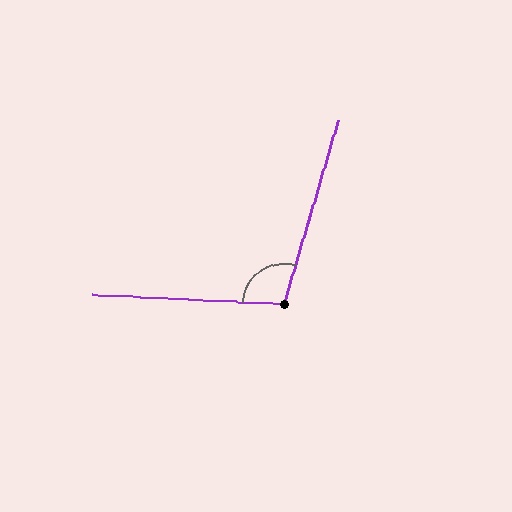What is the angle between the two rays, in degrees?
Approximately 103 degrees.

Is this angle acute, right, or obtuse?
It is obtuse.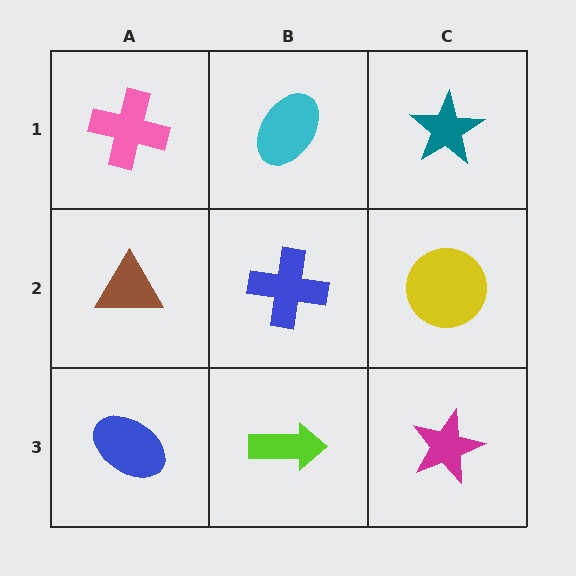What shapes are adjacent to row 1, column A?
A brown triangle (row 2, column A), a cyan ellipse (row 1, column B).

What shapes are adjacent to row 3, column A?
A brown triangle (row 2, column A), a lime arrow (row 3, column B).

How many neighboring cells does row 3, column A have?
2.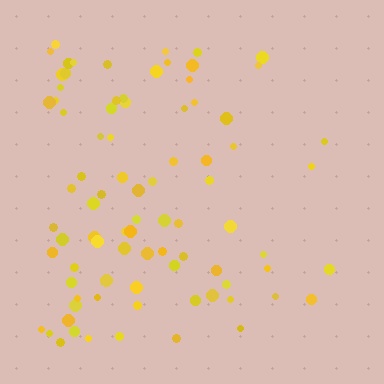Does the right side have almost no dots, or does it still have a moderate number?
Still a moderate number, just noticeably fewer than the left.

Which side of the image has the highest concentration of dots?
The left.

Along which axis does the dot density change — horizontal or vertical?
Horizontal.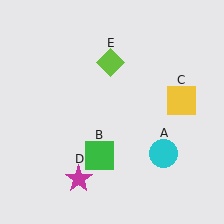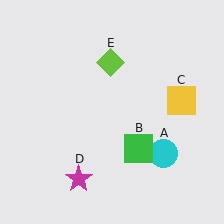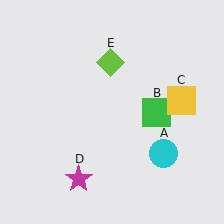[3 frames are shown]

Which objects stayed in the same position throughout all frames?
Cyan circle (object A) and yellow square (object C) and magenta star (object D) and lime diamond (object E) remained stationary.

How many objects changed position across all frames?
1 object changed position: green square (object B).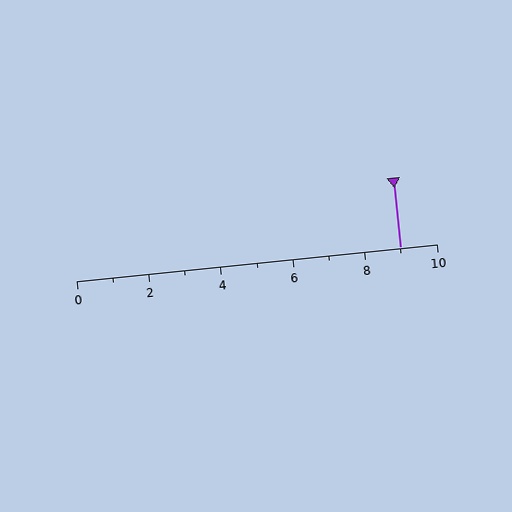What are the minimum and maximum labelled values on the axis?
The axis runs from 0 to 10.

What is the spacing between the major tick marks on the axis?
The major ticks are spaced 2 apart.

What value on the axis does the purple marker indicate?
The marker indicates approximately 9.